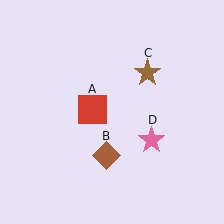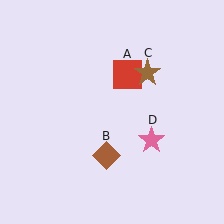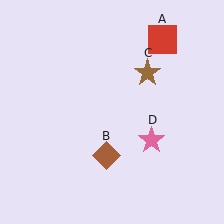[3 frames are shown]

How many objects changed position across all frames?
1 object changed position: red square (object A).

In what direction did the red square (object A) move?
The red square (object A) moved up and to the right.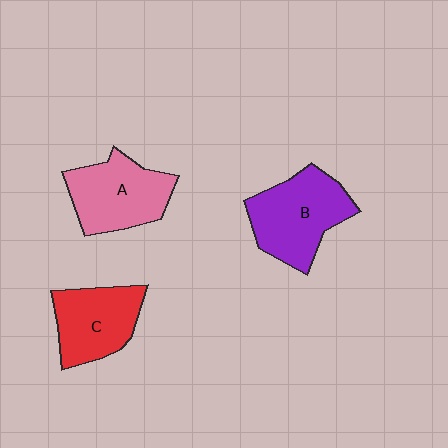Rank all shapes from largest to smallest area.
From largest to smallest: B (purple), A (pink), C (red).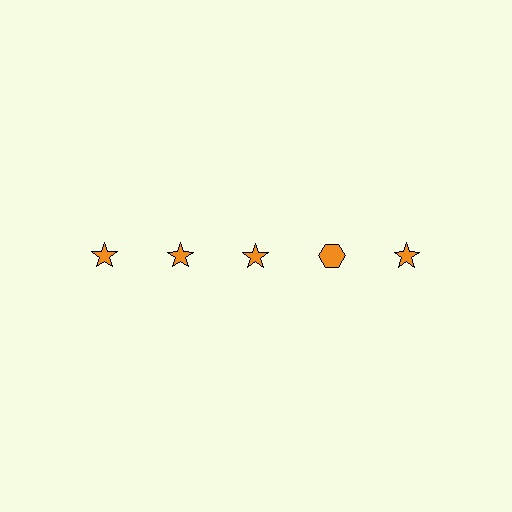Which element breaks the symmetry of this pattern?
The orange hexagon in the top row, second from right column breaks the symmetry. All other shapes are orange stars.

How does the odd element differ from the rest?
It has a different shape: hexagon instead of star.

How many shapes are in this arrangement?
There are 5 shapes arranged in a grid pattern.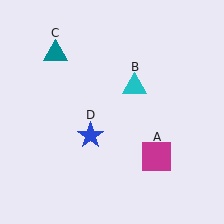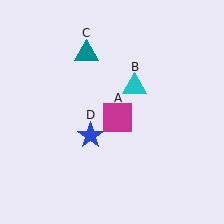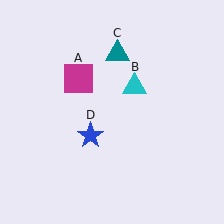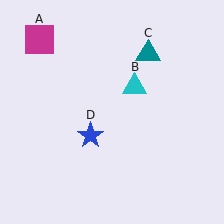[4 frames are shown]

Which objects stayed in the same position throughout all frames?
Cyan triangle (object B) and blue star (object D) remained stationary.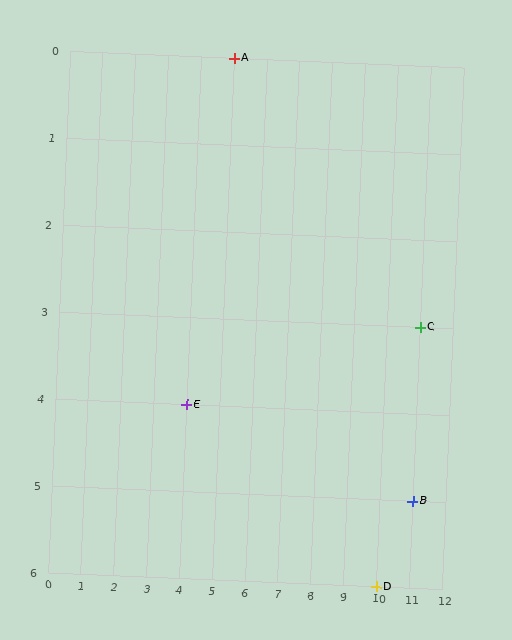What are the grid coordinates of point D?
Point D is at grid coordinates (10, 6).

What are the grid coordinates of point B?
Point B is at grid coordinates (11, 5).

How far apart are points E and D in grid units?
Points E and D are 6 columns and 2 rows apart (about 6.3 grid units diagonally).